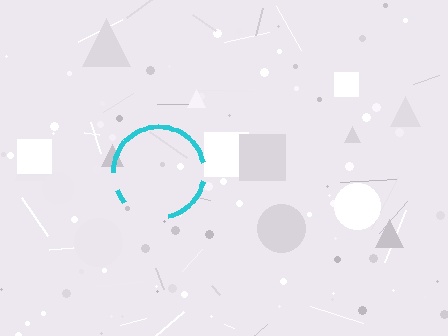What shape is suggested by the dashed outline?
The dashed outline suggests a circle.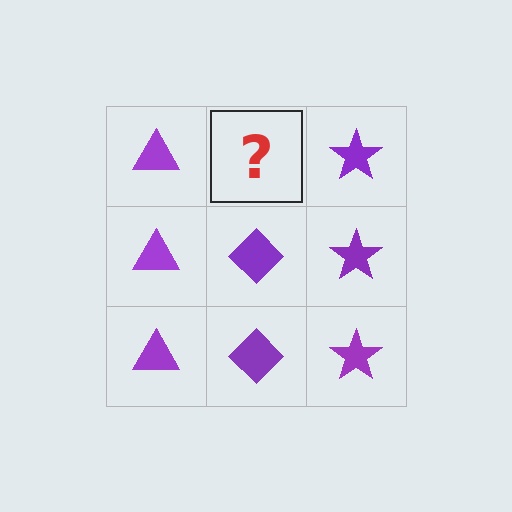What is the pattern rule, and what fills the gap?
The rule is that each column has a consistent shape. The gap should be filled with a purple diamond.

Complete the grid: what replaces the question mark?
The question mark should be replaced with a purple diamond.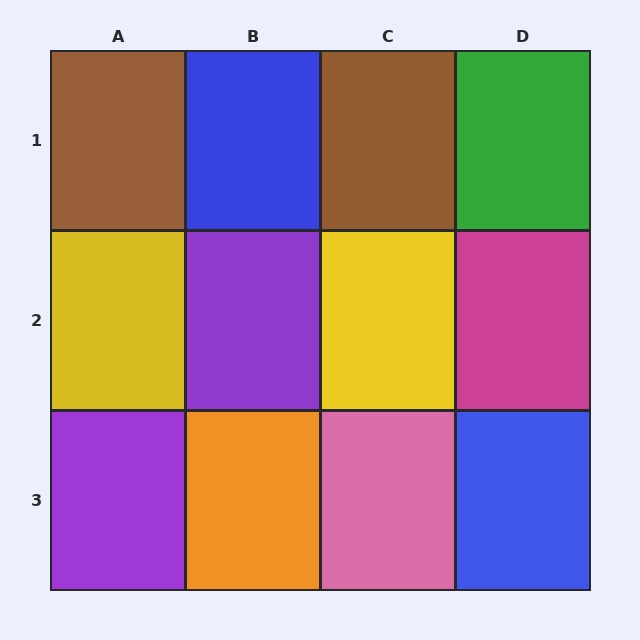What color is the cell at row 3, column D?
Blue.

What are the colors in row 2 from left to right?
Yellow, purple, yellow, magenta.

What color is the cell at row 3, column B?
Orange.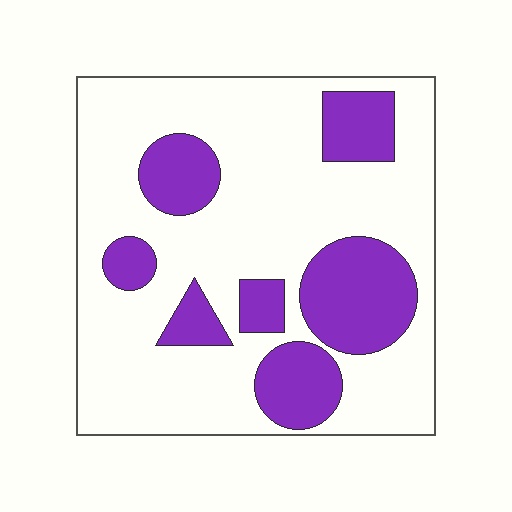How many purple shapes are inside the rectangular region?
7.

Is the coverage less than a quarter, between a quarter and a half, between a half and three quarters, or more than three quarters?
Between a quarter and a half.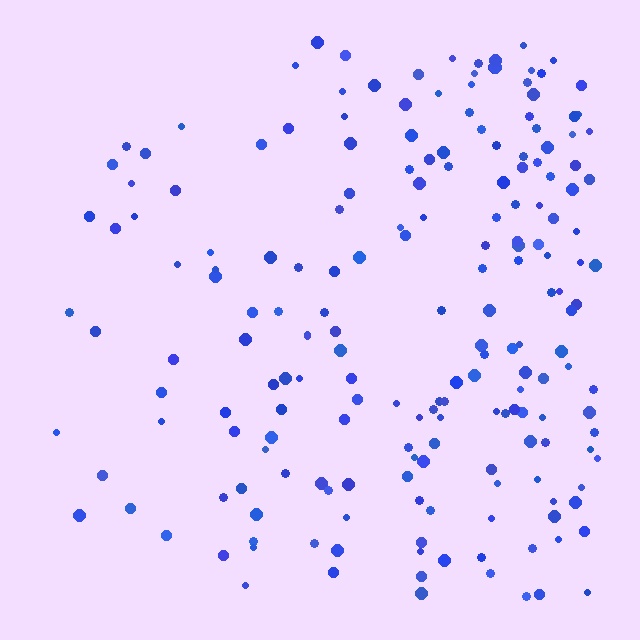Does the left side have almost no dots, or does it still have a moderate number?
Still a moderate number, just noticeably fewer than the right.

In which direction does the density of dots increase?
From left to right, with the right side densest.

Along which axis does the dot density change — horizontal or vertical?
Horizontal.